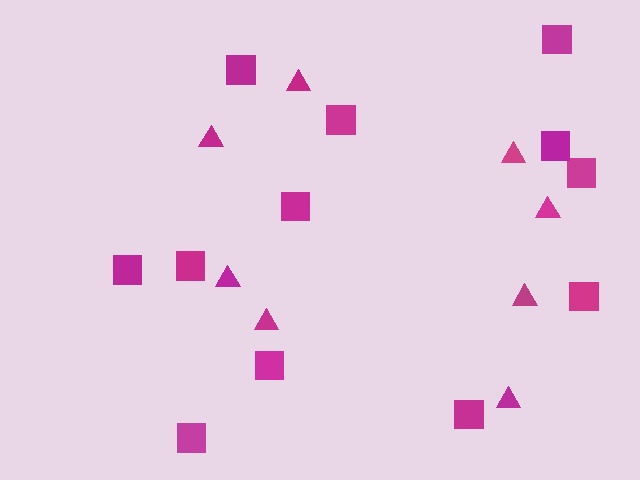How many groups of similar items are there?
There are 2 groups: one group of squares (12) and one group of triangles (8).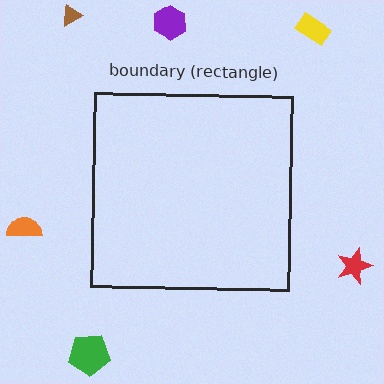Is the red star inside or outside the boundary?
Outside.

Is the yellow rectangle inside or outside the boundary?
Outside.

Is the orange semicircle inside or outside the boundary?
Outside.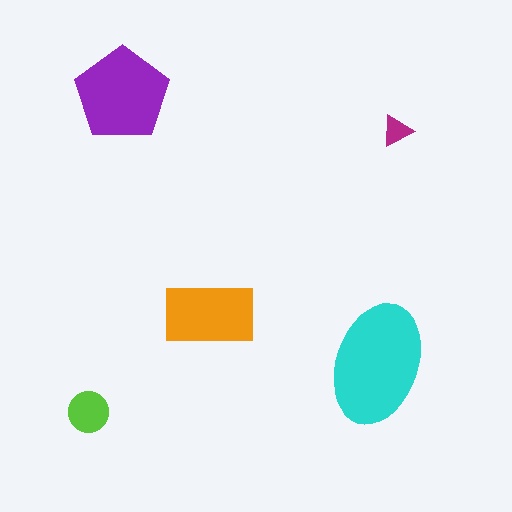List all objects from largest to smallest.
The cyan ellipse, the purple pentagon, the orange rectangle, the lime circle, the magenta triangle.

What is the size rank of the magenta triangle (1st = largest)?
5th.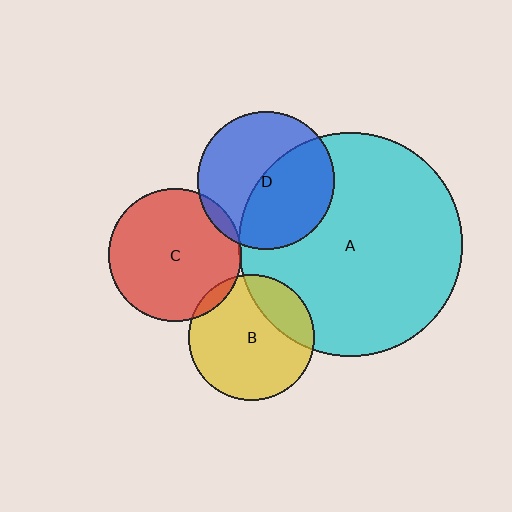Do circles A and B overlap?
Yes.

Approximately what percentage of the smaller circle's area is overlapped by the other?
Approximately 20%.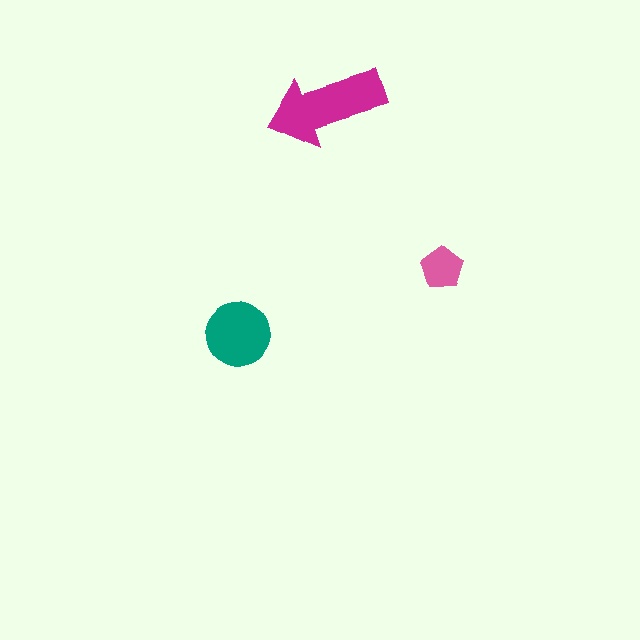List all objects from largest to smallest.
The magenta arrow, the teal circle, the pink pentagon.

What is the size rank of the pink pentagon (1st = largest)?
3rd.